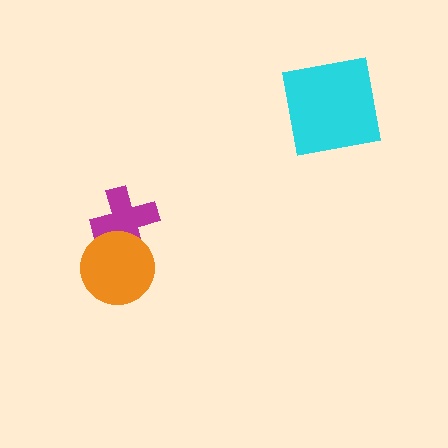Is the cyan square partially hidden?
No, no other shape covers it.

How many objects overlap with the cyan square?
0 objects overlap with the cyan square.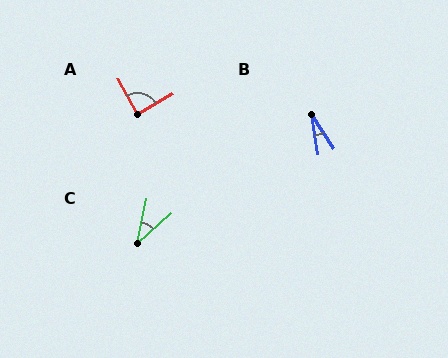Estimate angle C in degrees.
Approximately 36 degrees.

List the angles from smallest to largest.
B (23°), C (36°), A (88°).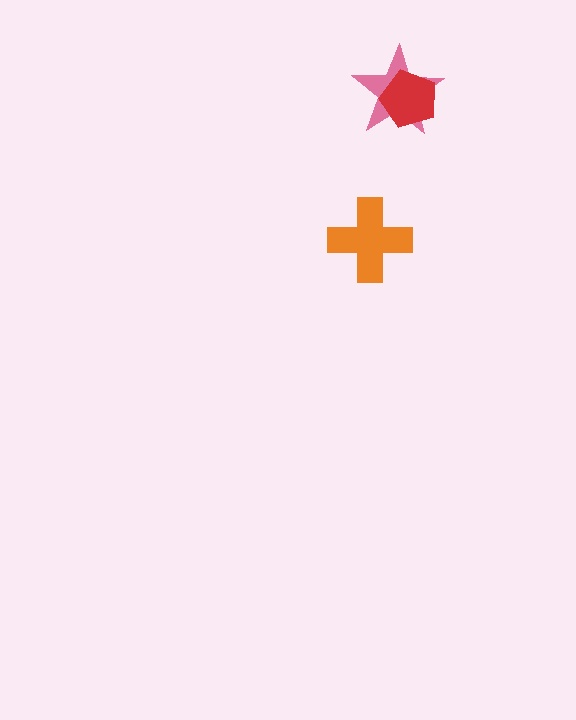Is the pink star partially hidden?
Yes, it is partially covered by another shape.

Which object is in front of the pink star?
The red pentagon is in front of the pink star.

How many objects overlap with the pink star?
1 object overlaps with the pink star.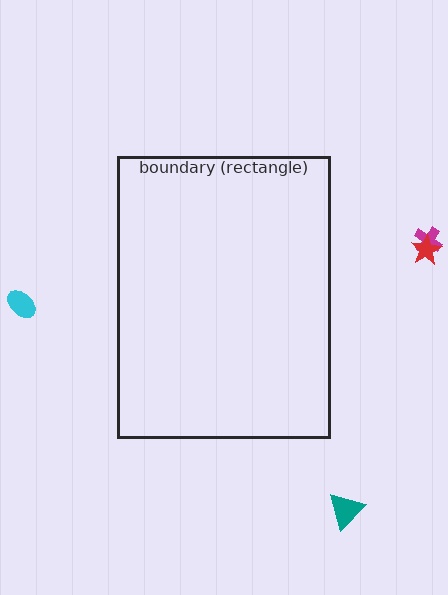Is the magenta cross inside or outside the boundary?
Outside.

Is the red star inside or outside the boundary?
Outside.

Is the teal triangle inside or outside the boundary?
Outside.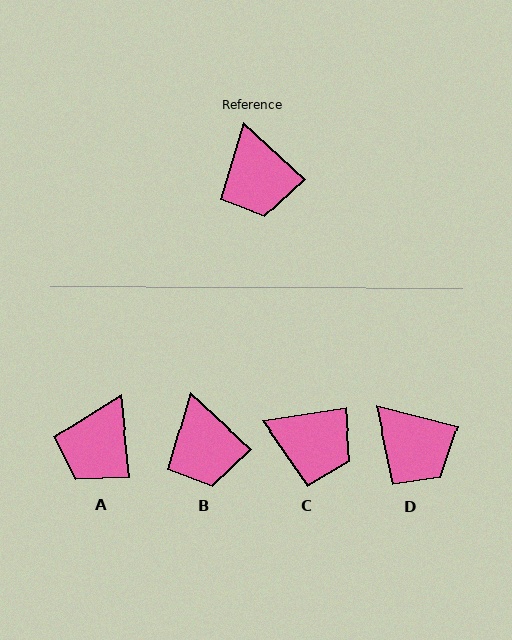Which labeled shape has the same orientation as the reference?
B.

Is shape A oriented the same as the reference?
No, it is off by about 41 degrees.